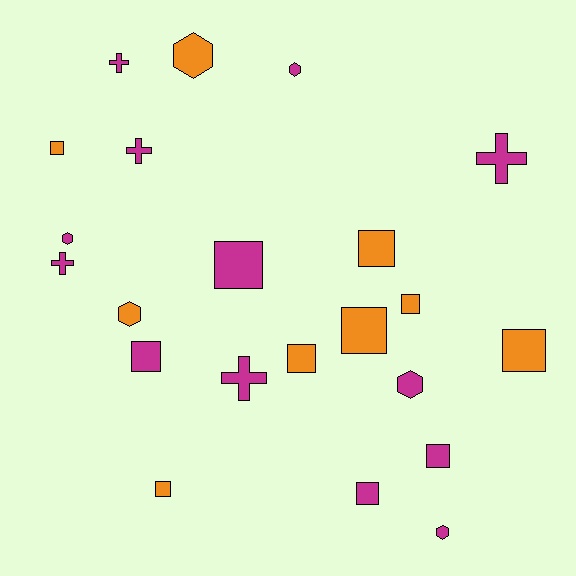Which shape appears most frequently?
Square, with 11 objects.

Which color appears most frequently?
Magenta, with 13 objects.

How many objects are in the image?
There are 22 objects.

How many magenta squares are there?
There are 4 magenta squares.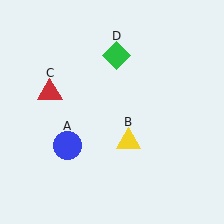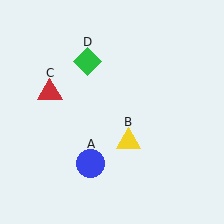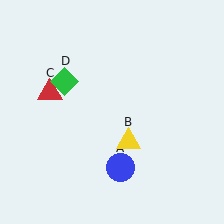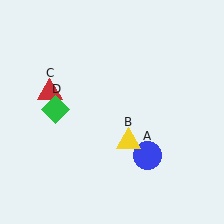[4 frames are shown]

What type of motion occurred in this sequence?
The blue circle (object A), green diamond (object D) rotated counterclockwise around the center of the scene.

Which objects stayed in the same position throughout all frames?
Yellow triangle (object B) and red triangle (object C) remained stationary.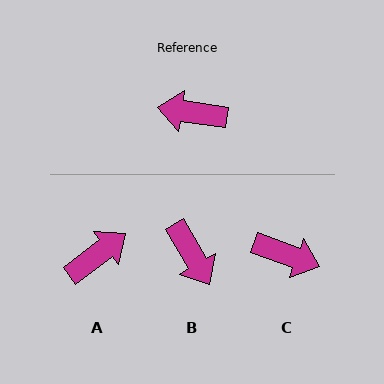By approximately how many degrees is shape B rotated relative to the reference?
Approximately 128 degrees counter-clockwise.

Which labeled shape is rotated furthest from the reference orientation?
C, about 168 degrees away.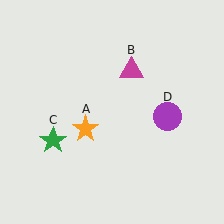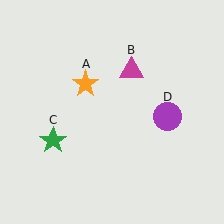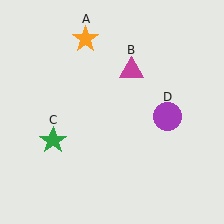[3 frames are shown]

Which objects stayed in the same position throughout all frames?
Magenta triangle (object B) and green star (object C) and purple circle (object D) remained stationary.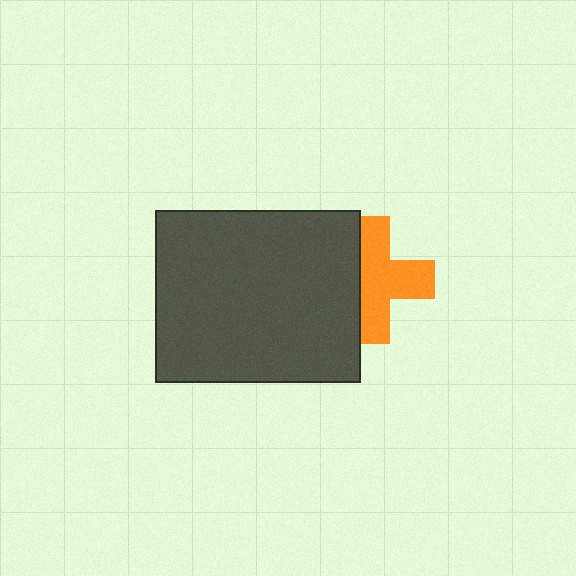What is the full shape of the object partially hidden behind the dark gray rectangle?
The partially hidden object is an orange cross.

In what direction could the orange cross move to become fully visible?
The orange cross could move right. That would shift it out from behind the dark gray rectangle entirely.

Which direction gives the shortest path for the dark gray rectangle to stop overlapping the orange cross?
Moving left gives the shortest separation.